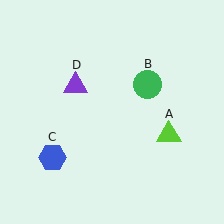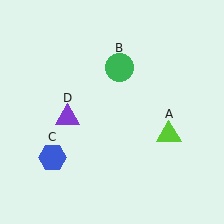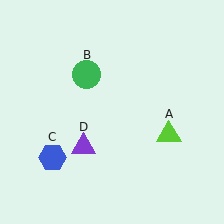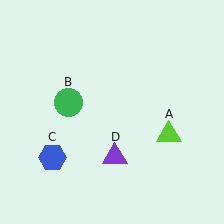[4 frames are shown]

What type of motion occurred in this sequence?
The green circle (object B), purple triangle (object D) rotated counterclockwise around the center of the scene.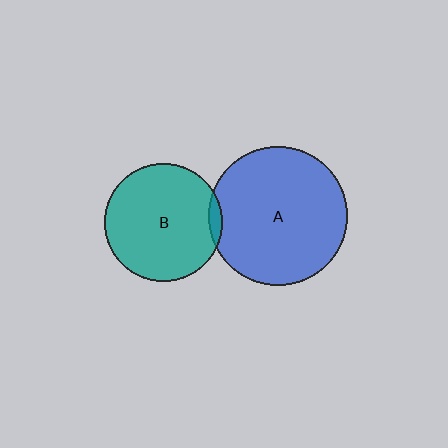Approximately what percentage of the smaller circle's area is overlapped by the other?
Approximately 5%.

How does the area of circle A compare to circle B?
Approximately 1.4 times.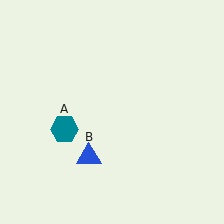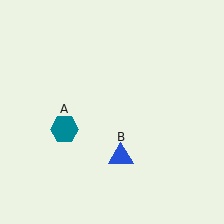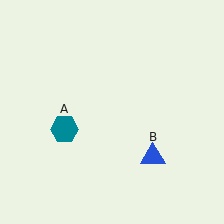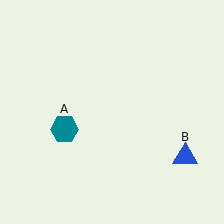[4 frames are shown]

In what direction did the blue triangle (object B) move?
The blue triangle (object B) moved right.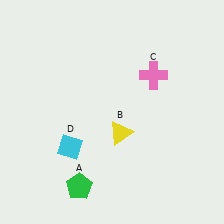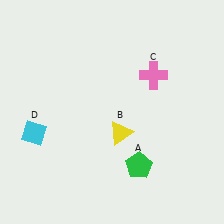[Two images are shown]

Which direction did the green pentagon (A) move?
The green pentagon (A) moved right.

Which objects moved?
The objects that moved are: the green pentagon (A), the cyan diamond (D).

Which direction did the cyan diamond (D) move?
The cyan diamond (D) moved left.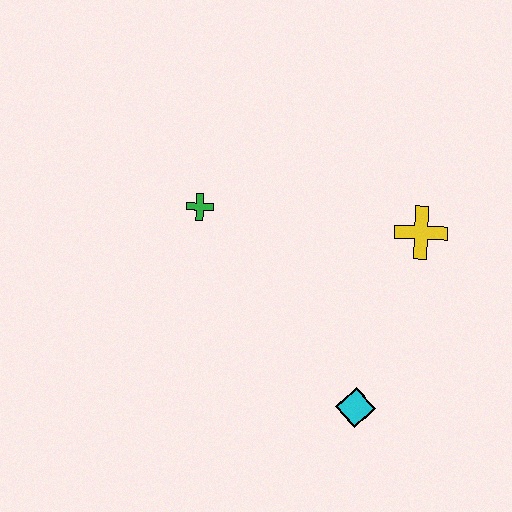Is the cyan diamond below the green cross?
Yes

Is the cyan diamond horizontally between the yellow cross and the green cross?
Yes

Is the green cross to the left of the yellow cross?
Yes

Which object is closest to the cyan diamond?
The yellow cross is closest to the cyan diamond.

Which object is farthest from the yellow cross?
The green cross is farthest from the yellow cross.